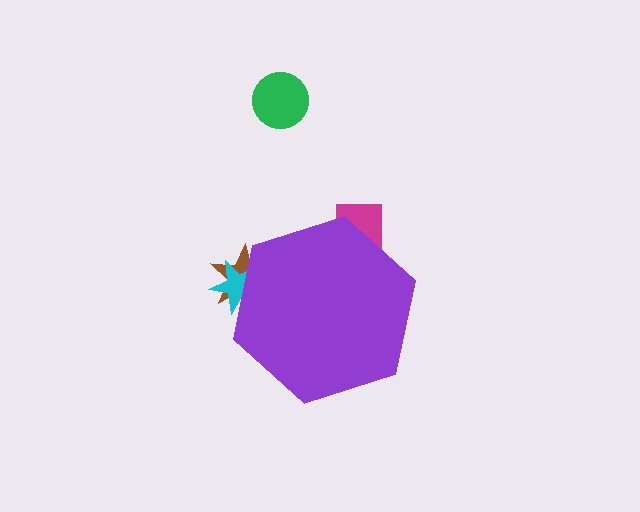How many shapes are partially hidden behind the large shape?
3 shapes are partially hidden.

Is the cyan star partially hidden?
Yes, the cyan star is partially hidden behind the purple hexagon.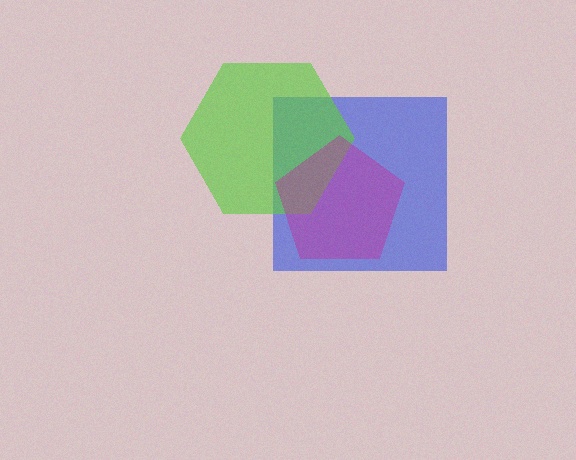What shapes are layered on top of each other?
The layered shapes are: a blue square, a lime hexagon, a magenta pentagon.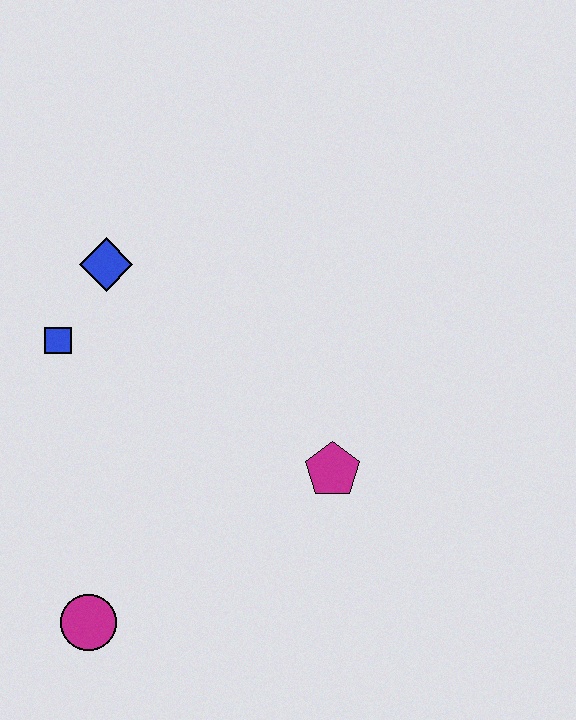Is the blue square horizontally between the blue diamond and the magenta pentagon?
No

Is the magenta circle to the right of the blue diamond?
No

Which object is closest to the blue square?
The blue diamond is closest to the blue square.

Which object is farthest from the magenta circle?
The blue diamond is farthest from the magenta circle.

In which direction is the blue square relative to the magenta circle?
The blue square is above the magenta circle.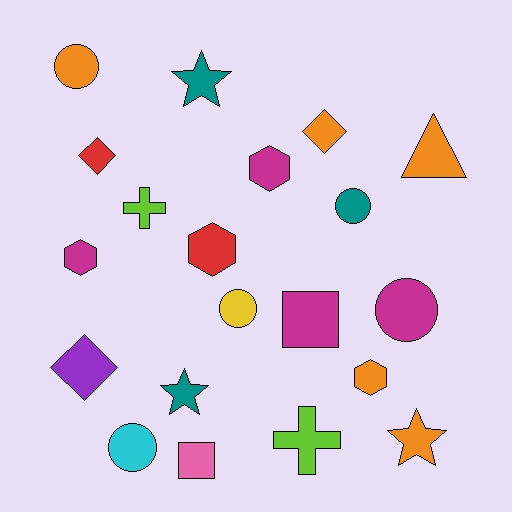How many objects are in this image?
There are 20 objects.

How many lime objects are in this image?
There are 2 lime objects.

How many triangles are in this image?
There is 1 triangle.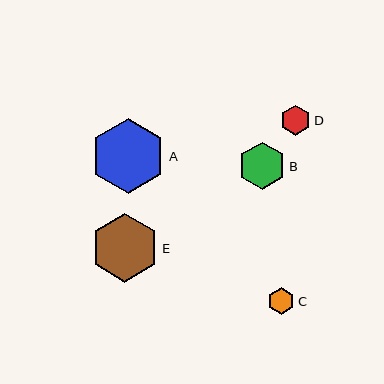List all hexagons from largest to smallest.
From largest to smallest: A, E, B, D, C.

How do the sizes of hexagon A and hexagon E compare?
Hexagon A and hexagon E are approximately the same size.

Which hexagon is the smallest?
Hexagon C is the smallest with a size of approximately 27 pixels.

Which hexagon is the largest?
Hexagon A is the largest with a size of approximately 75 pixels.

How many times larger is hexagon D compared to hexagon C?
Hexagon D is approximately 1.1 times the size of hexagon C.